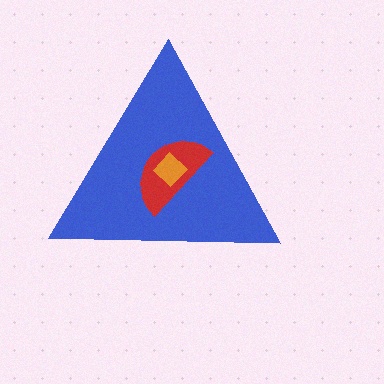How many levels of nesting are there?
3.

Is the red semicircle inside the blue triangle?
Yes.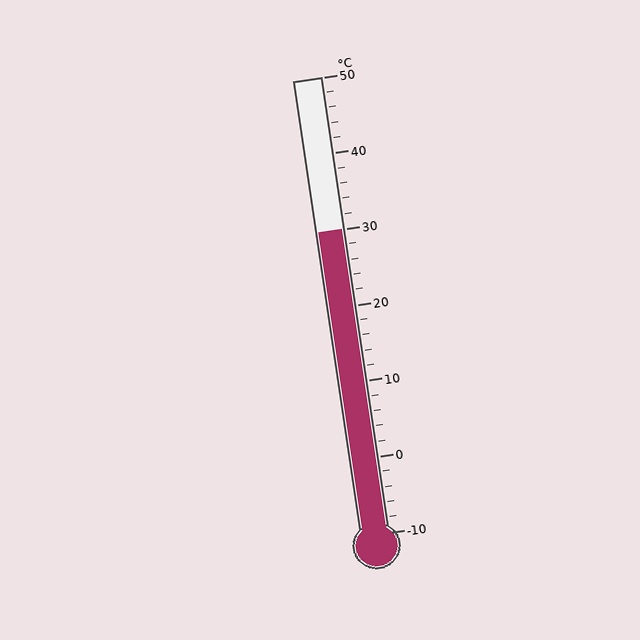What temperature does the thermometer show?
The thermometer shows approximately 30°C.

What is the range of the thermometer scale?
The thermometer scale ranges from -10°C to 50°C.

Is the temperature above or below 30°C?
The temperature is at 30°C.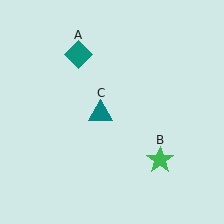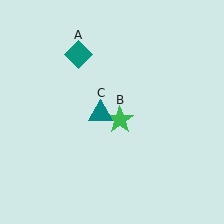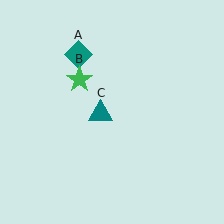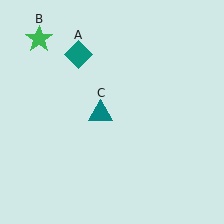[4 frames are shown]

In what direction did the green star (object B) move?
The green star (object B) moved up and to the left.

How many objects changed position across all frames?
1 object changed position: green star (object B).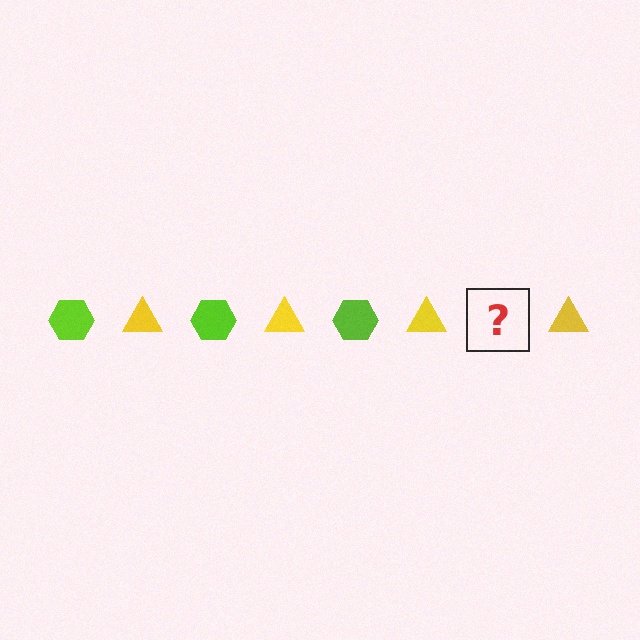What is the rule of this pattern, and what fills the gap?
The rule is that the pattern alternates between lime hexagon and yellow triangle. The gap should be filled with a lime hexagon.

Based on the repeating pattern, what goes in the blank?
The blank should be a lime hexagon.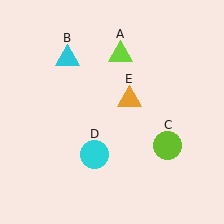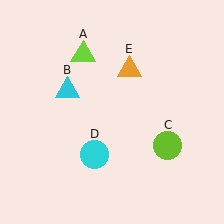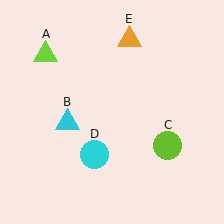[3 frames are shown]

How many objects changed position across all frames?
3 objects changed position: lime triangle (object A), cyan triangle (object B), orange triangle (object E).